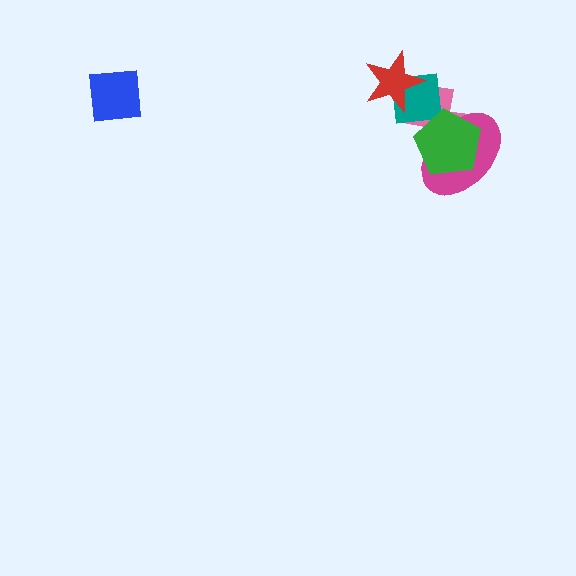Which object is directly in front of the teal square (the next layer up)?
The green pentagon is directly in front of the teal square.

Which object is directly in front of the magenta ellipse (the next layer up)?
The teal square is directly in front of the magenta ellipse.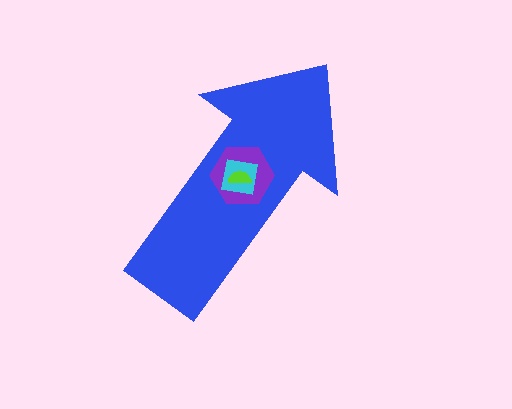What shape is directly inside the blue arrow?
The purple hexagon.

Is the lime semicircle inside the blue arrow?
Yes.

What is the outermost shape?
The blue arrow.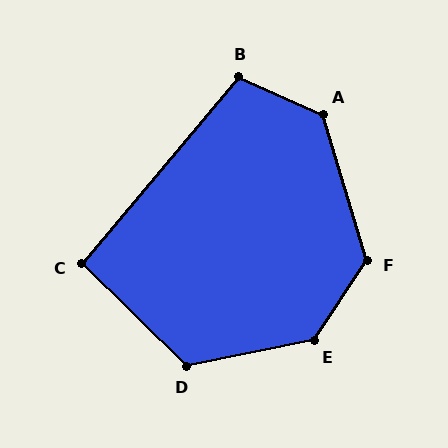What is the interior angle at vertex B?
Approximately 106 degrees (obtuse).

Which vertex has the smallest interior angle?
C, at approximately 95 degrees.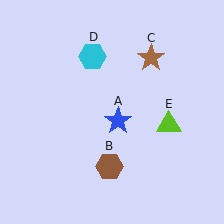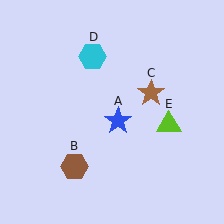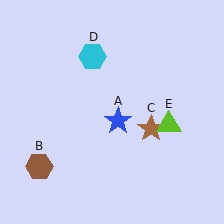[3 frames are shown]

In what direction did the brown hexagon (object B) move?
The brown hexagon (object B) moved left.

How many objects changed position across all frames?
2 objects changed position: brown hexagon (object B), brown star (object C).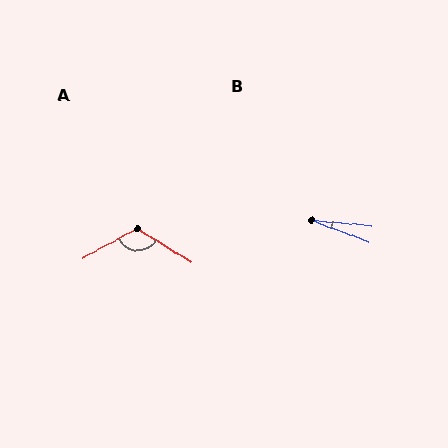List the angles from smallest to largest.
B (16°), A (120°).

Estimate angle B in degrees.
Approximately 16 degrees.